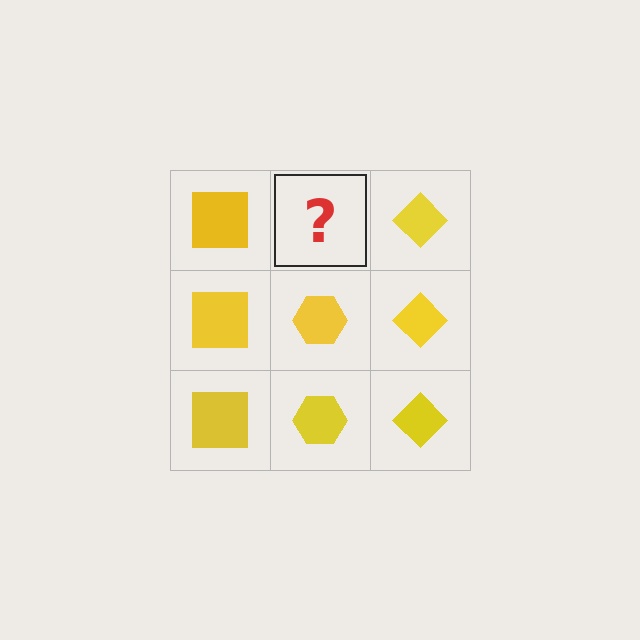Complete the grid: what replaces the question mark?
The question mark should be replaced with a yellow hexagon.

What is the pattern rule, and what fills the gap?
The rule is that each column has a consistent shape. The gap should be filled with a yellow hexagon.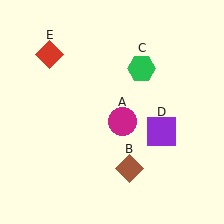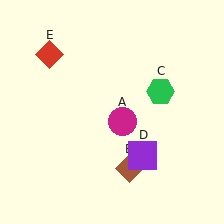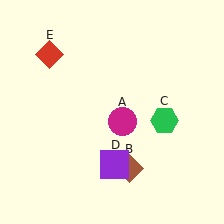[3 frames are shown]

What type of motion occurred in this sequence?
The green hexagon (object C), purple square (object D) rotated clockwise around the center of the scene.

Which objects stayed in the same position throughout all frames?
Magenta circle (object A) and brown diamond (object B) and red diamond (object E) remained stationary.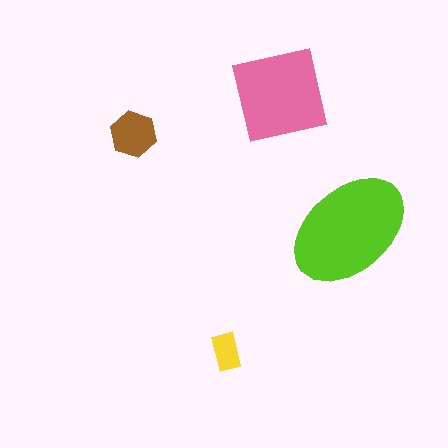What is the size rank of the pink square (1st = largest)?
2nd.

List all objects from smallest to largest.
The yellow rectangle, the brown hexagon, the pink square, the lime ellipse.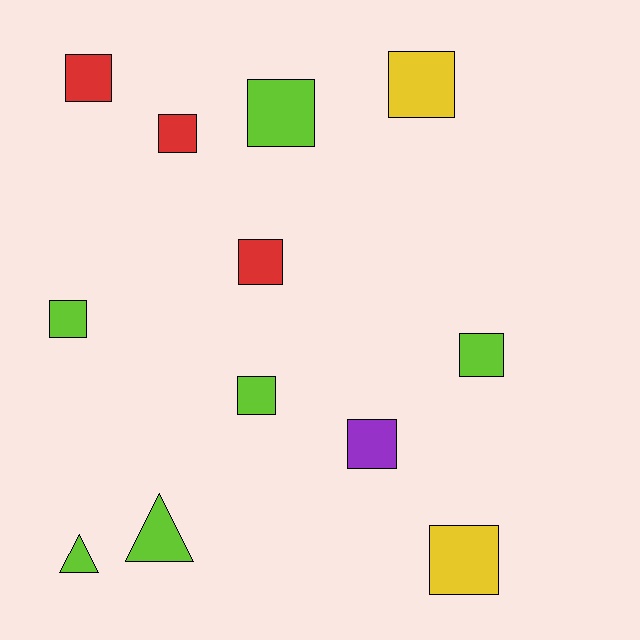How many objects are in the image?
There are 12 objects.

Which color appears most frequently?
Lime, with 6 objects.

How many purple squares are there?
There is 1 purple square.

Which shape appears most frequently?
Square, with 10 objects.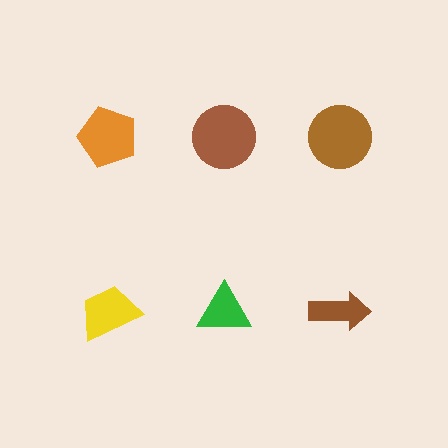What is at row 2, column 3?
A brown arrow.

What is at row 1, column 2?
A brown circle.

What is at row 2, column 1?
A yellow trapezoid.